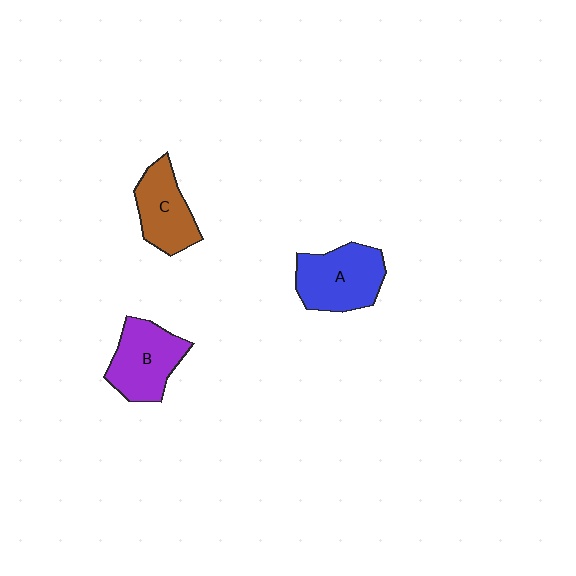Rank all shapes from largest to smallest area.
From largest to smallest: A (blue), B (purple), C (brown).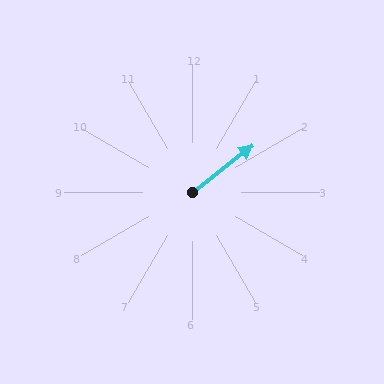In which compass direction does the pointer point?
Northeast.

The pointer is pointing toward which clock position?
Roughly 2 o'clock.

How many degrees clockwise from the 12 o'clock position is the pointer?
Approximately 52 degrees.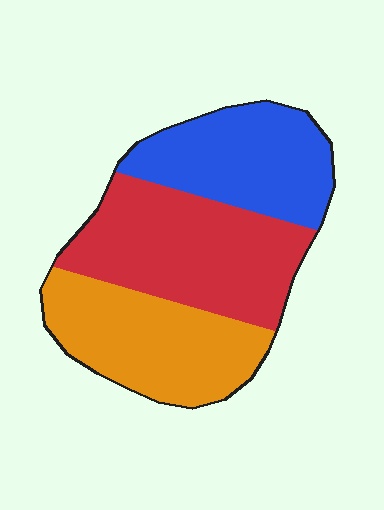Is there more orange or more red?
Red.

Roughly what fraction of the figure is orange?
Orange takes up about one third (1/3) of the figure.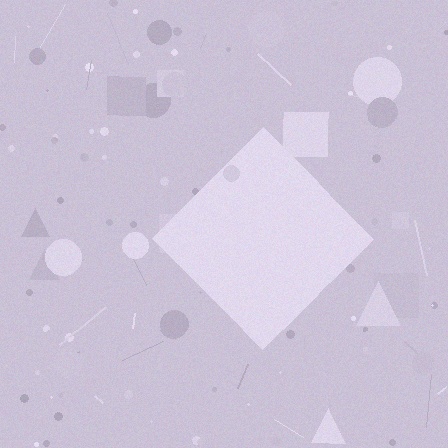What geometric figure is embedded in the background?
A diamond is embedded in the background.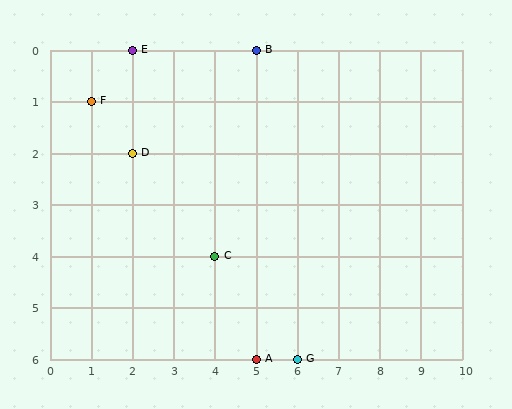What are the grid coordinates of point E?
Point E is at grid coordinates (2, 0).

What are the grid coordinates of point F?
Point F is at grid coordinates (1, 1).